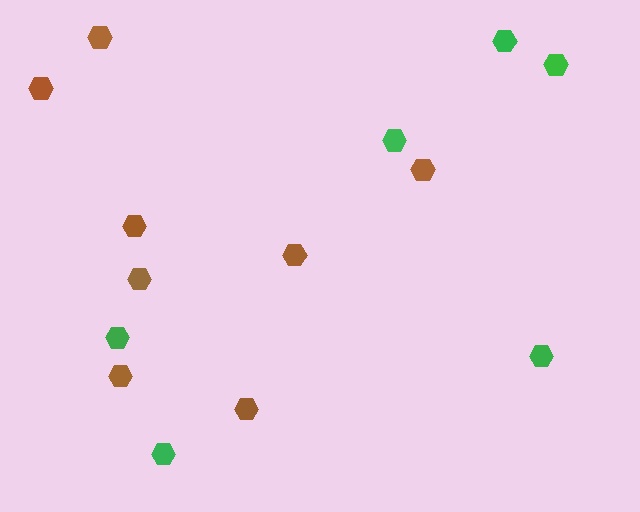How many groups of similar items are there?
There are 2 groups: one group of green hexagons (6) and one group of brown hexagons (8).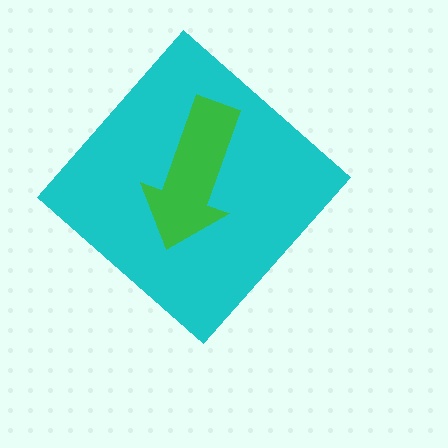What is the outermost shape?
The cyan diamond.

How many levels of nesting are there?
2.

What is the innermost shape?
The green arrow.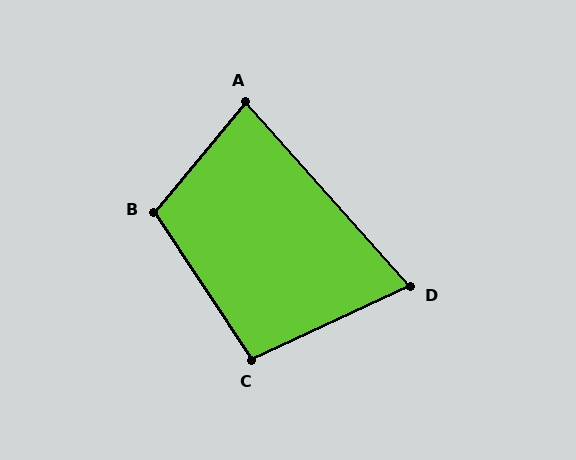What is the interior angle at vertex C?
Approximately 99 degrees (obtuse).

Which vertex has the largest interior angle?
B, at approximately 107 degrees.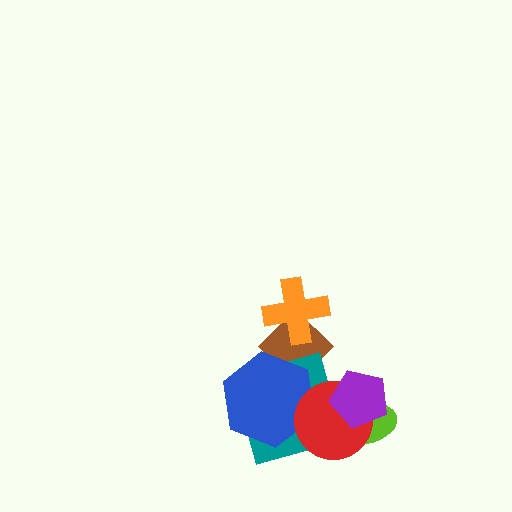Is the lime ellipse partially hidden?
Yes, it is partially covered by another shape.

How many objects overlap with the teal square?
3 objects overlap with the teal square.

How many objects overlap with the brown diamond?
3 objects overlap with the brown diamond.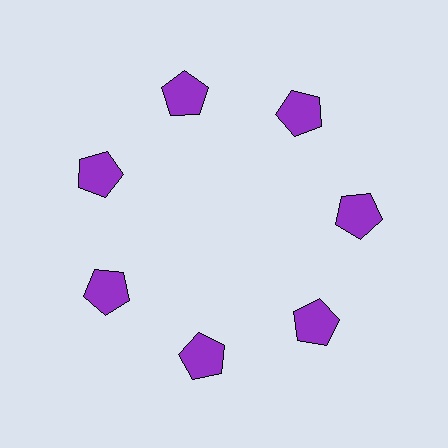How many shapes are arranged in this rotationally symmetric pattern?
There are 7 shapes, arranged in 7 groups of 1.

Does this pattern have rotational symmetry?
Yes, this pattern has 7-fold rotational symmetry. It looks the same after rotating 51 degrees around the center.